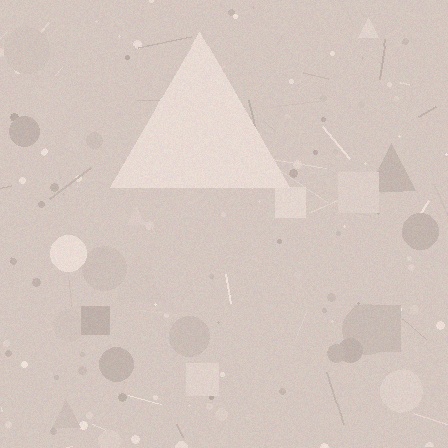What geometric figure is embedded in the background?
A triangle is embedded in the background.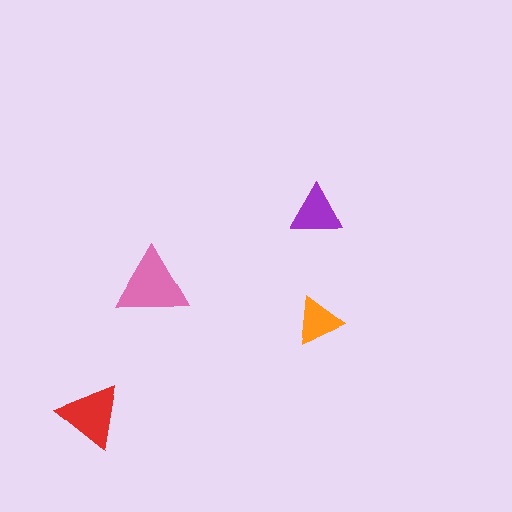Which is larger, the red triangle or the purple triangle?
The red one.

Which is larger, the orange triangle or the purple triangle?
The purple one.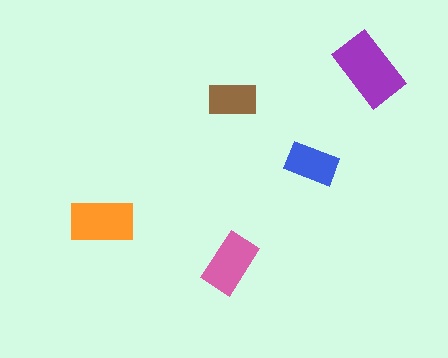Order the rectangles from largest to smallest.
the purple one, the orange one, the pink one, the blue one, the brown one.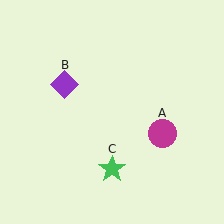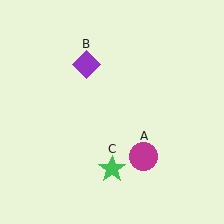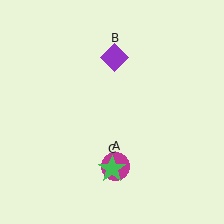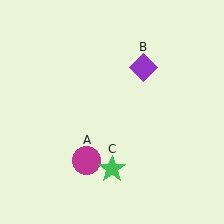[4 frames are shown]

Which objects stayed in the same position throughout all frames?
Green star (object C) remained stationary.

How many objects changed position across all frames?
2 objects changed position: magenta circle (object A), purple diamond (object B).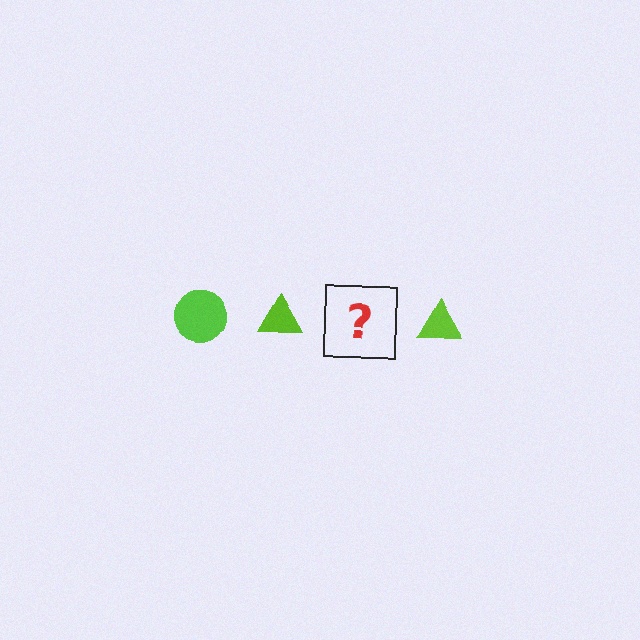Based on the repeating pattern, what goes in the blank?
The blank should be a lime circle.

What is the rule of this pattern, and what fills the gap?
The rule is that the pattern cycles through circle, triangle shapes in lime. The gap should be filled with a lime circle.